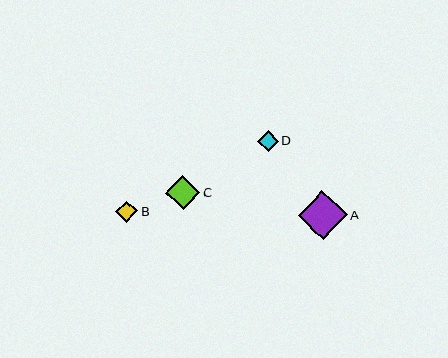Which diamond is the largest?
Diamond A is the largest with a size of approximately 48 pixels.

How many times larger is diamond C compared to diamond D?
Diamond C is approximately 1.6 times the size of diamond D.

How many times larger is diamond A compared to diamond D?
Diamond A is approximately 2.3 times the size of diamond D.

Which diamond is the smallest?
Diamond D is the smallest with a size of approximately 21 pixels.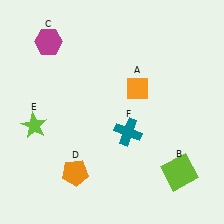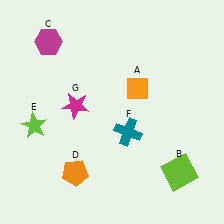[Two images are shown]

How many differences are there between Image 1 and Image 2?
There is 1 difference between the two images.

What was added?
A magenta star (G) was added in Image 2.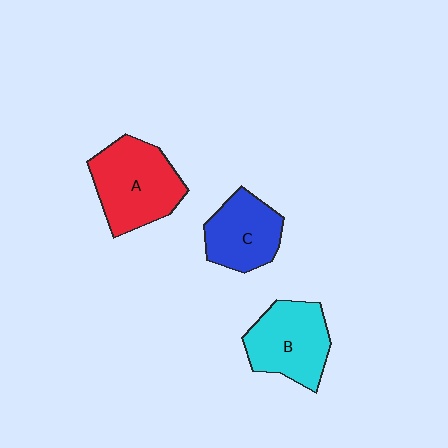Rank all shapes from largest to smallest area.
From largest to smallest: A (red), B (cyan), C (blue).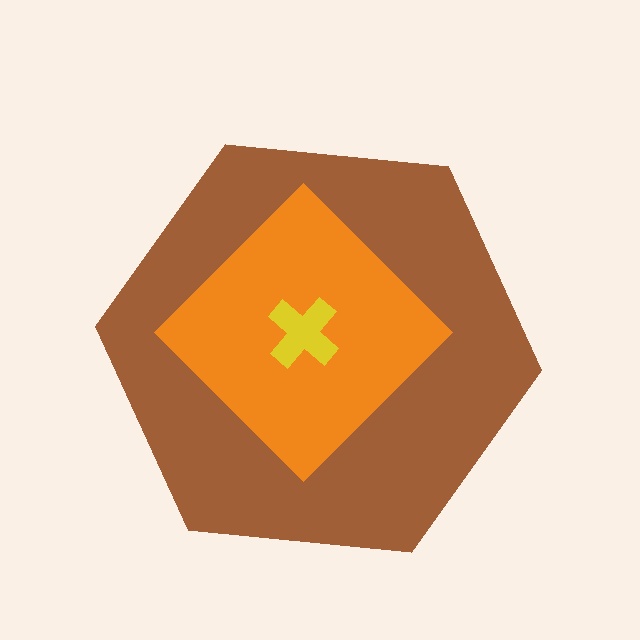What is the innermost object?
The yellow cross.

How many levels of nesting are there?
3.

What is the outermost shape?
The brown hexagon.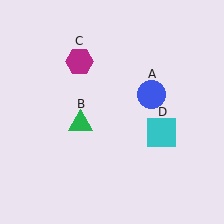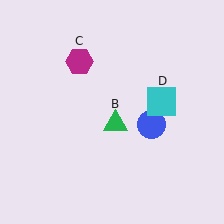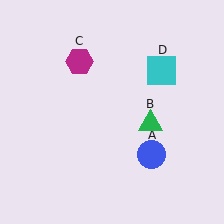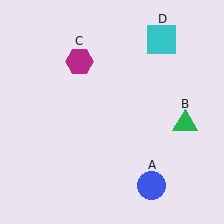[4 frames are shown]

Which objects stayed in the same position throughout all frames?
Magenta hexagon (object C) remained stationary.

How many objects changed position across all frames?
3 objects changed position: blue circle (object A), green triangle (object B), cyan square (object D).